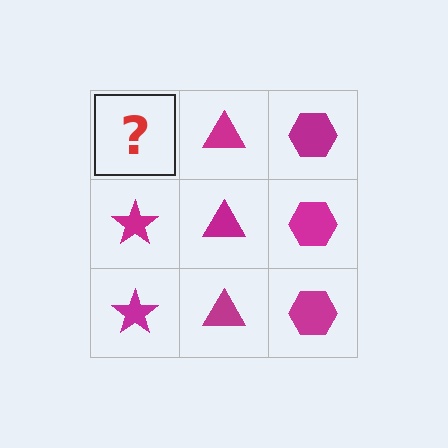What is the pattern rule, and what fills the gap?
The rule is that each column has a consistent shape. The gap should be filled with a magenta star.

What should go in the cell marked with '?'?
The missing cell should contain a magenta star.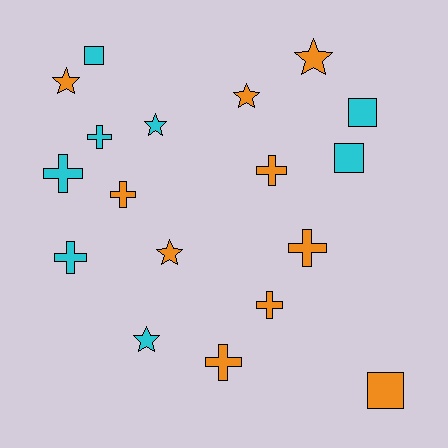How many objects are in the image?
There are 18 objects.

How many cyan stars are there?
There are 2 cyan stars.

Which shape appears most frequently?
Cross, with 8 objects.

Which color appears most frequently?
Orange, with 10 objects.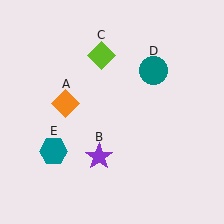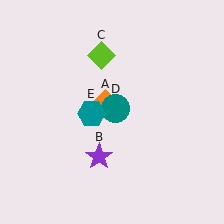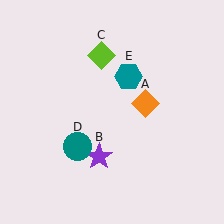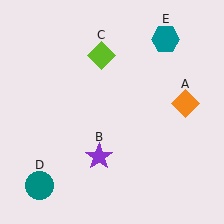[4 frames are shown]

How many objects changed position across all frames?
3 objects changed position: orange diamond (object A), teal circle (object D), teal hexagon (object E).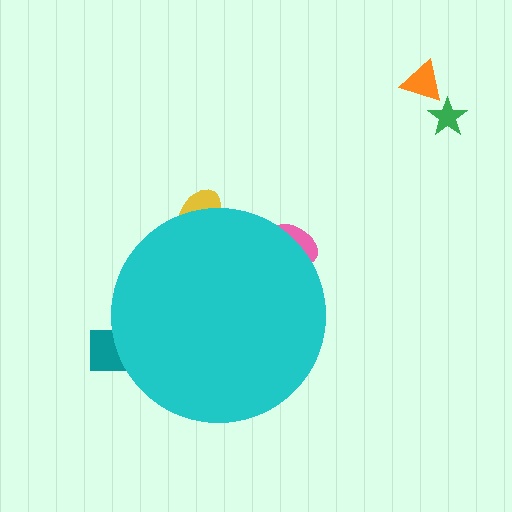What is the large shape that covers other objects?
A cyan circle.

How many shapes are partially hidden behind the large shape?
3 shapes are partially hidden.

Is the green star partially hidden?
No, the green star is fully visible.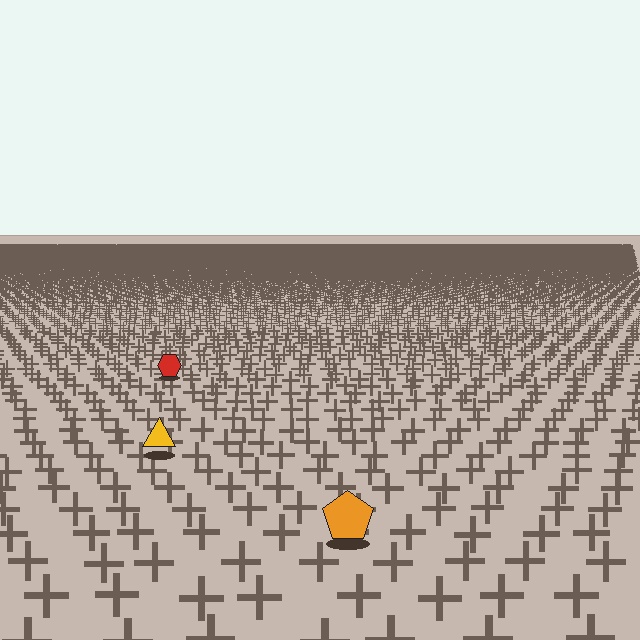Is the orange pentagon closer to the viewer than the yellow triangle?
Yes. The orange pentagon is closer — you can tell from the texture gradient: the ground texture is coarser near it.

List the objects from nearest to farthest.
From nearest to farthest: the orange pentagon, the yellow triangle, the red hexagon.